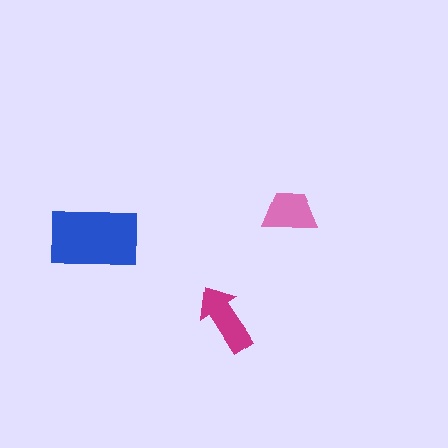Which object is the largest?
The blue rectangle.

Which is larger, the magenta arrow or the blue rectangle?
The blue rectangle.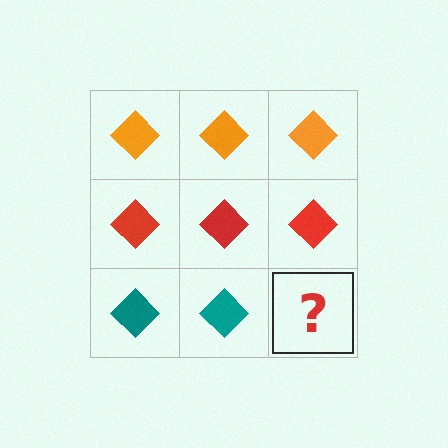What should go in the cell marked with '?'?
The missing cell should contain a teal diamond.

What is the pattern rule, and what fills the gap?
The rule is that each row has a consistent color. The gap should be filled with a teal diamond.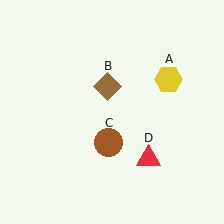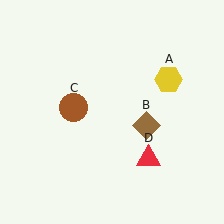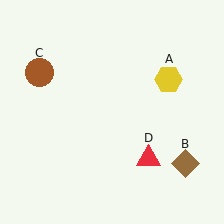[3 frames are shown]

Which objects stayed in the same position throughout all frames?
Yellow hexagon (object A) and red triangle (object D) remained stationary.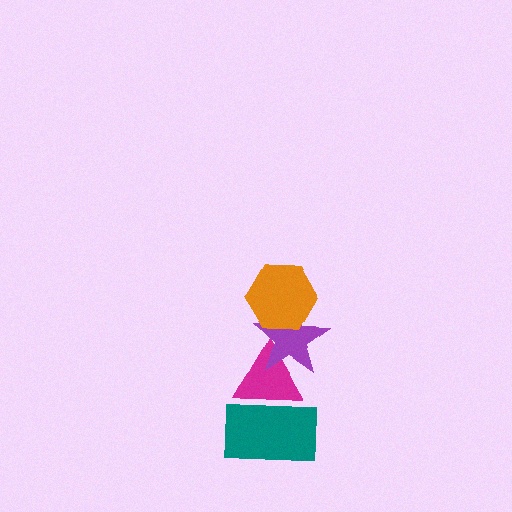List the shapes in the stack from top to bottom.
From top to bottom: the orange hexagon, the purple star, the magenta triangle, the teal rectangle.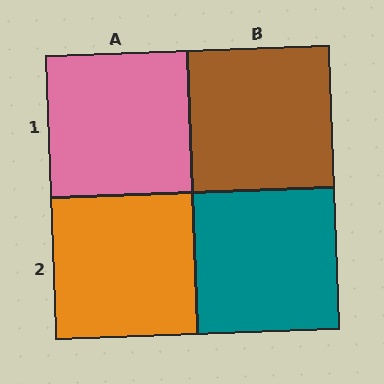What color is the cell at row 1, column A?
Pink.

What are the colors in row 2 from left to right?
Orange, teal.